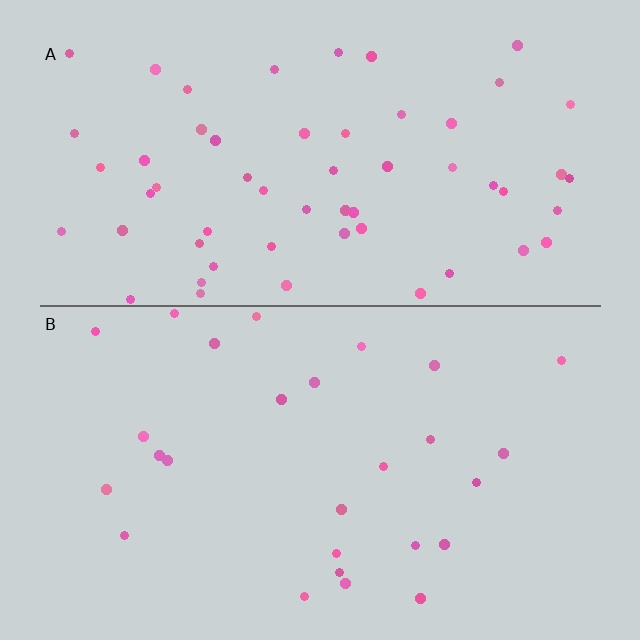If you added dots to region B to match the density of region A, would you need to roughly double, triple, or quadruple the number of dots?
Approximately double.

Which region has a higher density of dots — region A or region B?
A (the top).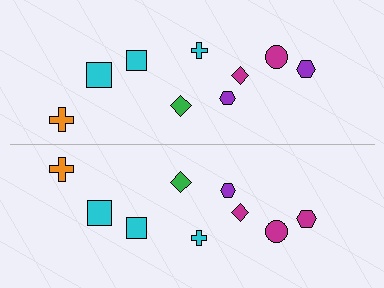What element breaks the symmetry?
The magenta hexagon on the bottom side breaks the symmetry — its mirror counterpart is purple.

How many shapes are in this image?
There are 18 shapes in this image.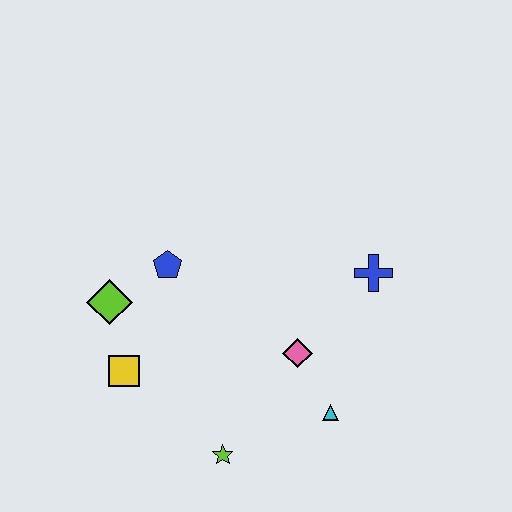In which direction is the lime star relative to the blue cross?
The lime star is below the blue cross.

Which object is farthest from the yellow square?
The blue cross is farthest from the yellow square.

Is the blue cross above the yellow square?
Yes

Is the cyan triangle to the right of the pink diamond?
Yes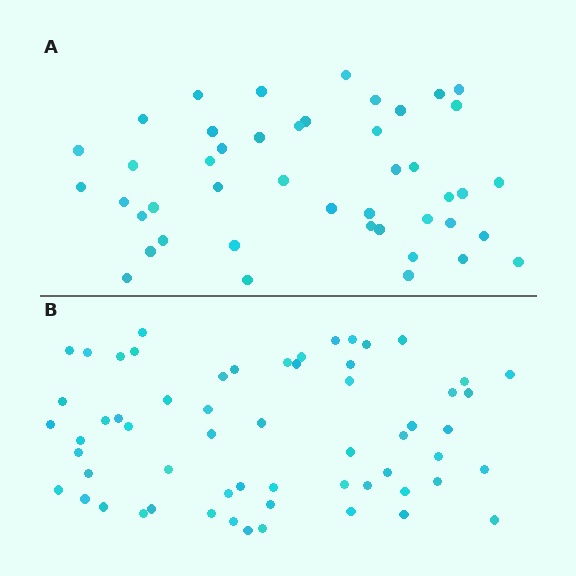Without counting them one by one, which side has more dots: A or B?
Region B (the bottom region) has more dots.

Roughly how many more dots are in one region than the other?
Region B has approximately 15 more dots than region A.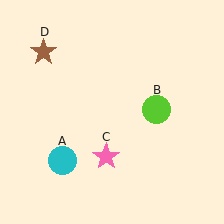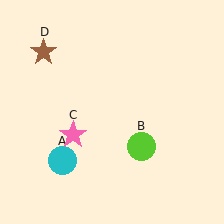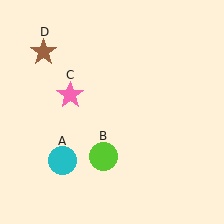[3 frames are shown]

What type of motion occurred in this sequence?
The lime circle (object B), pink star (object C) rotated clockwise around the center of the scene.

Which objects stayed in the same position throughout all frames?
Cyan circle (object A) and brown star (object D) remained stationary.